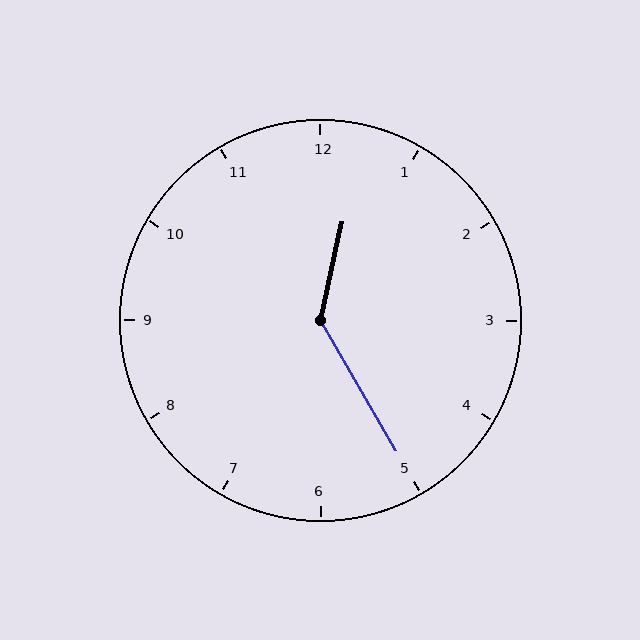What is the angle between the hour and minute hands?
Approximately 138 degrees.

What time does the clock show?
12:25.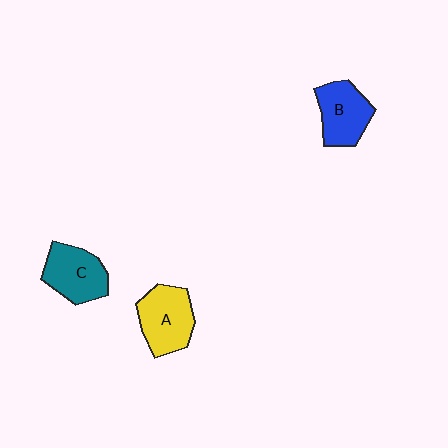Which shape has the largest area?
Shape A (yellow).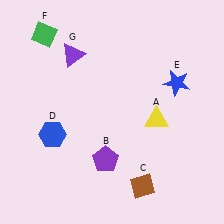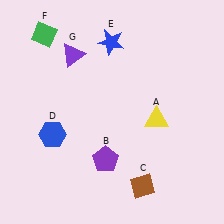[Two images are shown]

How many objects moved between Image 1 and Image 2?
1 object moved between the two images.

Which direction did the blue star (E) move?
The blue star (E) moved left.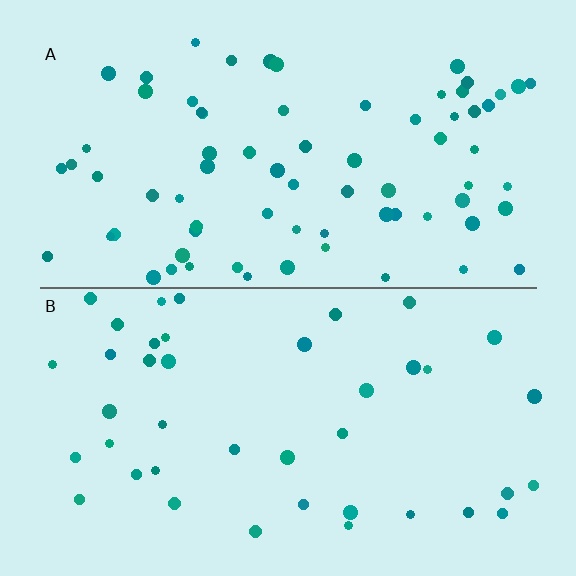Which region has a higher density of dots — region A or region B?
A (the top).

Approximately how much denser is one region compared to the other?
Approximately 1.8× — region A over region B.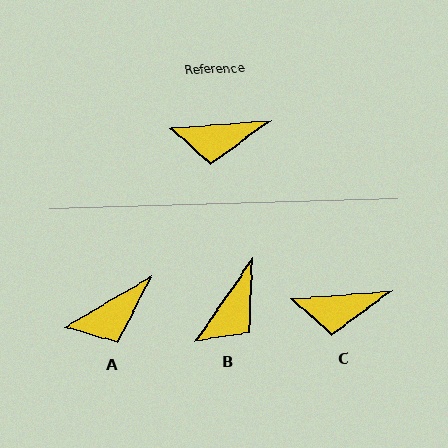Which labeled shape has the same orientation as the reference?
C.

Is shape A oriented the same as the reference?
No, it is off by about 26 degrees.